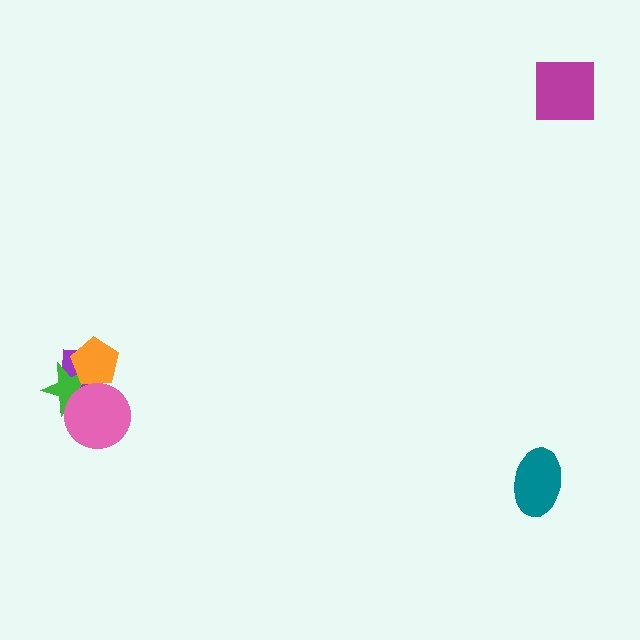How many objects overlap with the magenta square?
0 objects overlap with the magenta square.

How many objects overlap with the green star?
3 objects overlap with the green star.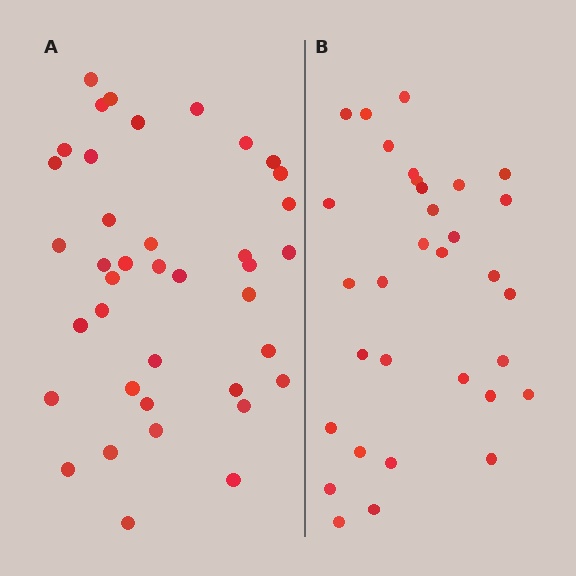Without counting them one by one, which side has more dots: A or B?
Region A (the left region) has more dots.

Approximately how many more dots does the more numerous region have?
Region A has roughly 8 or so more dots than region B.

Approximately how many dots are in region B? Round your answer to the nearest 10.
About 30 dots. (The exact count is 32, which rounds to 30.)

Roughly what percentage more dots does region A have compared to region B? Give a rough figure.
About 20% more.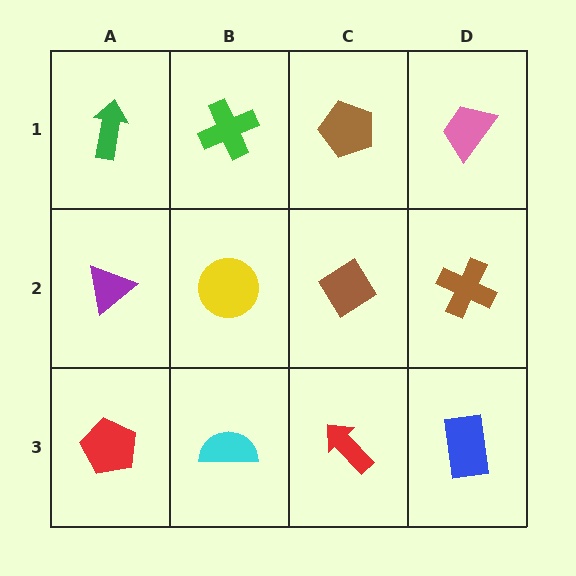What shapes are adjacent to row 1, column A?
A purple triangle (row 2, column A), a green cross (row 1, column B).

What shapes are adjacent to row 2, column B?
A green cross (row 1, column B), a cyan semicircle (row 3, column B), a purple triangle (row 2, column A), a brown diamond (row 2, column C).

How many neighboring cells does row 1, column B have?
3.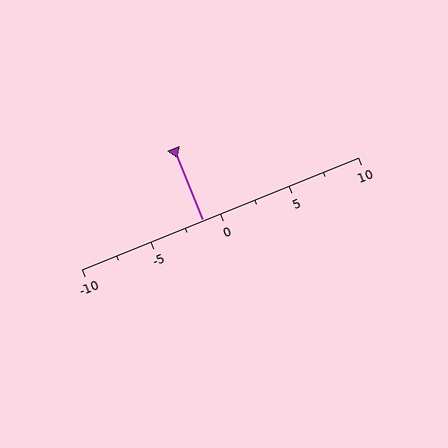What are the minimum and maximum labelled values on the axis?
The axis runs from -10 to 10.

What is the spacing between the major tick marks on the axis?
The major ticks are spaced 5 apart.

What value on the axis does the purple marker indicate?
The marker indicates approximately -1.2.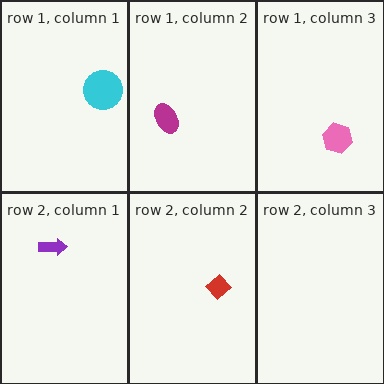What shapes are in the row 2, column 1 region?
The purple arrow.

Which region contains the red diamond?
The row 2, column 2 region.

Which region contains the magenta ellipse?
The row 1, column 2 region.